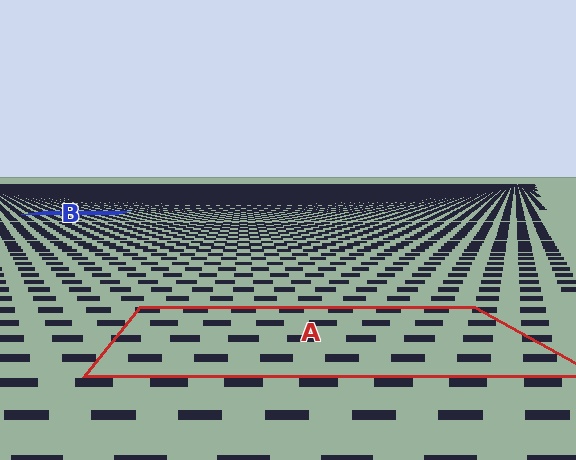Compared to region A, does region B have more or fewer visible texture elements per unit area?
Region B has more texture elements per unit area — they are packed more densely because it is farther away.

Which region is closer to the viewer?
Region A is closer. The texture elements there are larger and more spread out.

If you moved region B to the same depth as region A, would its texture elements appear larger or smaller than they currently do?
They would appear larger. At a closer depth, the same texture elements are projected at a bigger on-screen size.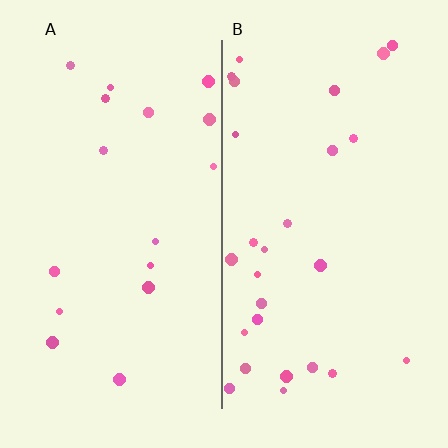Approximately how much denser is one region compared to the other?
Approximately 1.6× — region B over region A.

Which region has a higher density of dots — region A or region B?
B (the right).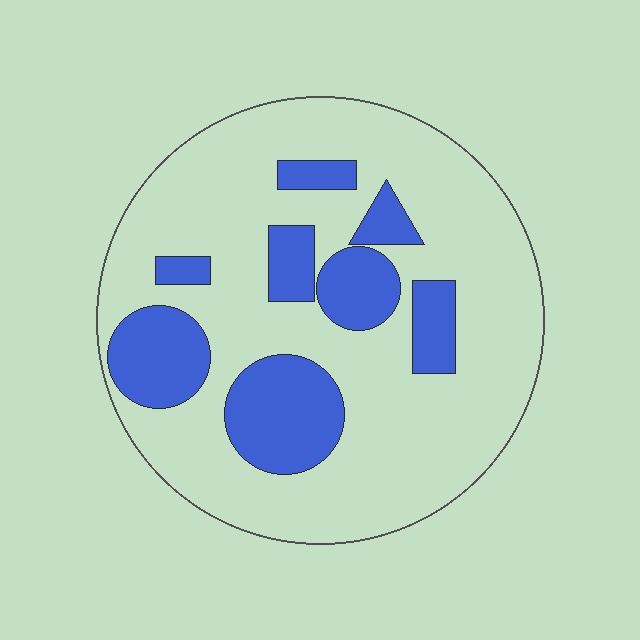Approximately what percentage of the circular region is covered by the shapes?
Approximately 25%.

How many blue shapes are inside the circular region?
8.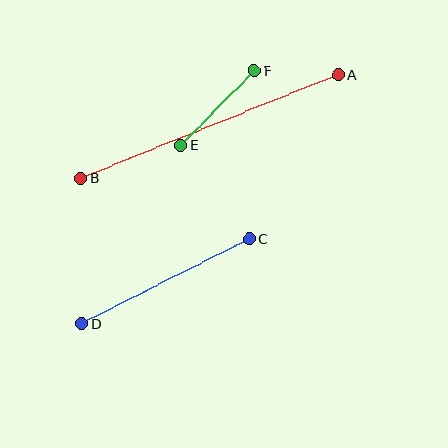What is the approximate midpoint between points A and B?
The midpoint is at approximately (209, 127) pixels.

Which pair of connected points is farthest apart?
Points A and B are farthest apart.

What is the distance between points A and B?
The distance is approximately 277 pixels.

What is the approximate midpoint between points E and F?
The midpoint is at approximately (217, 108) pixels.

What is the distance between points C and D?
The distance is approximately 188 pixels.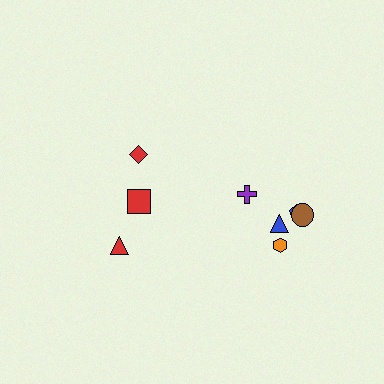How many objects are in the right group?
There are 5 objects.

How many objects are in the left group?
There are 3 objects.